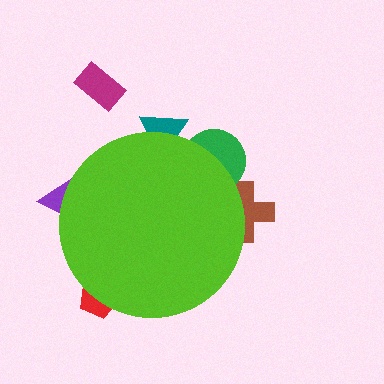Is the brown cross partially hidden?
Yes, the brown cross is partially hidden behind the lime circle.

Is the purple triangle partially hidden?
Yes, the purple triangle is partially hidden behind the lime circle.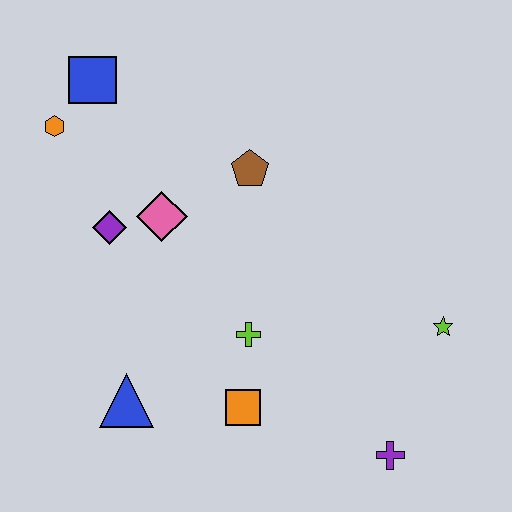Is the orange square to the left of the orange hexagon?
No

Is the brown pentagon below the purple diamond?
No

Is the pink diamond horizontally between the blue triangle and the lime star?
Yes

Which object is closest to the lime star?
The purple cross is closest to the lime star.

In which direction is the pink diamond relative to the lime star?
The pink diamond is to the left of the lime star.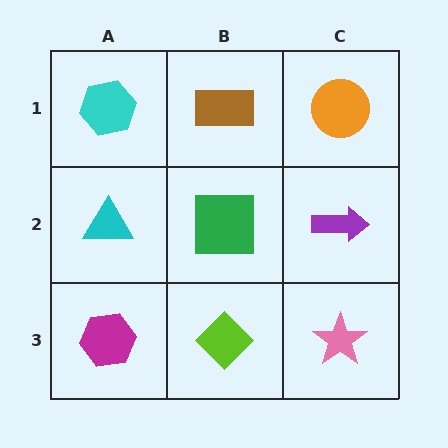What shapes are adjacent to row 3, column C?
A purple arrow (row 2, column C), a lime diamond (row 3, column B).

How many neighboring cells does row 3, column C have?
2.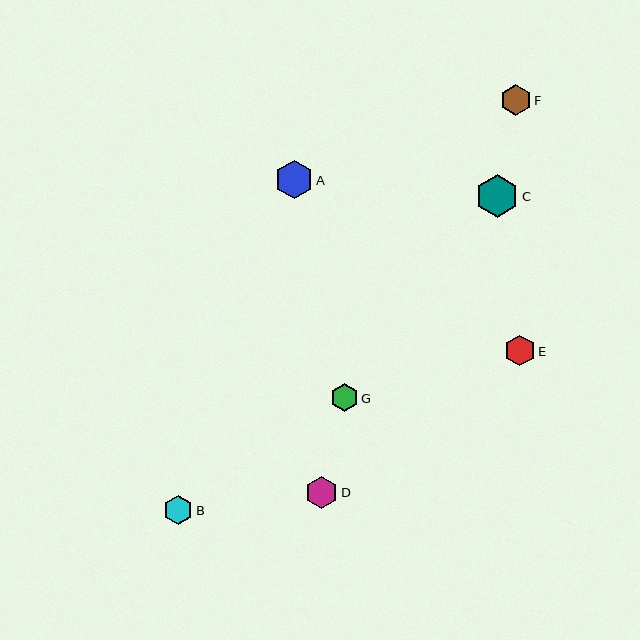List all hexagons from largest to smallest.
From largest to smallest: C, A, D, E, F, B, G.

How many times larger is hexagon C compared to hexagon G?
Hexagon C is approximately 1.5 times the size of hexagon G.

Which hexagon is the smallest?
Hexagon G is the smallest with a size of approximately 28 pixels.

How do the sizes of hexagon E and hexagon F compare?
Hexagon E and hexagon F are approximately the same size.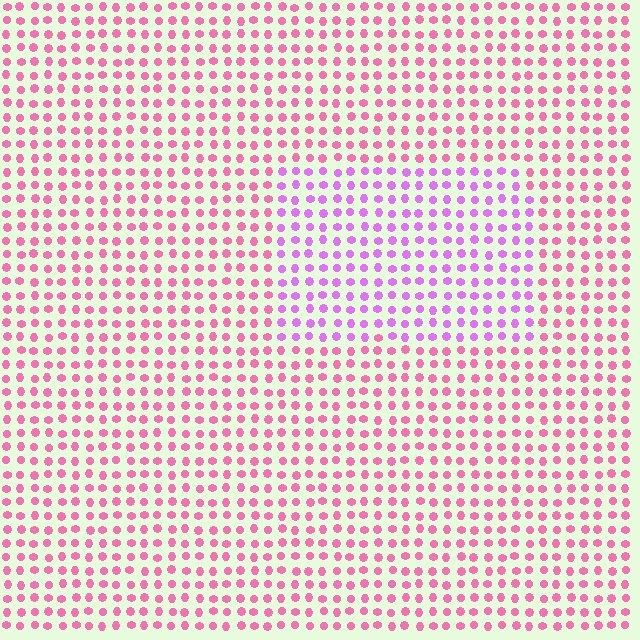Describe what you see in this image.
The image is filled with small pink elements in a uniform arrangement. A rectangle-shaped region is visible where the elements are tinted to a slightly different hue, forming a subtle color boundary.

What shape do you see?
I see a rectangle.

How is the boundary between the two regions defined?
The boundary is defined purely by a slight shift in hue (about 38 degrees). Spacing, size, and orientation are identical on both sides.